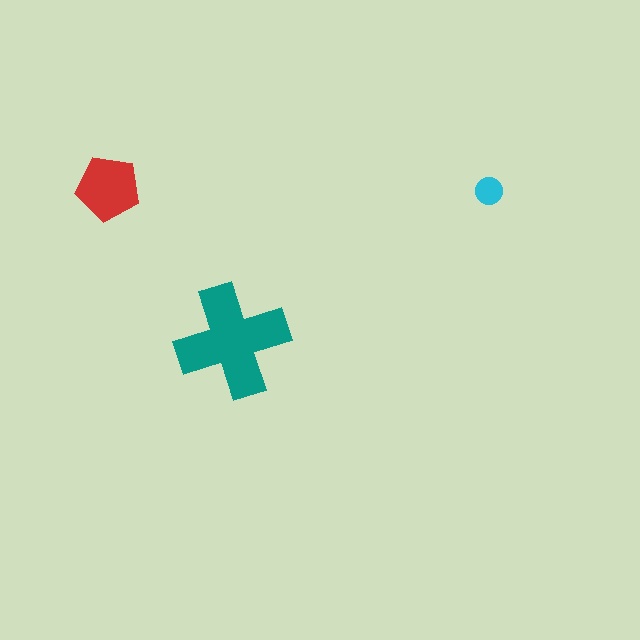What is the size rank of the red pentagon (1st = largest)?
2nd.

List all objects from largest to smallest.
The teal cross, the red pentagon, the cyan circle.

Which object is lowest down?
The teal cross is bottommost.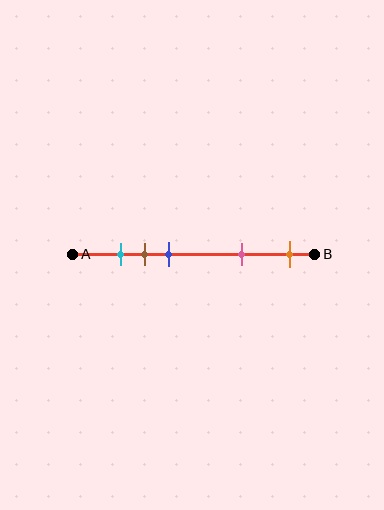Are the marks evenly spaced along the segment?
No, the marks are not evenly spaced.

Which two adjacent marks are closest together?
The cyan and brown marks are the closest adjacent pair.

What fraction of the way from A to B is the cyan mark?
The cyan mark is approximately 20% (0.2) of the way from A to B.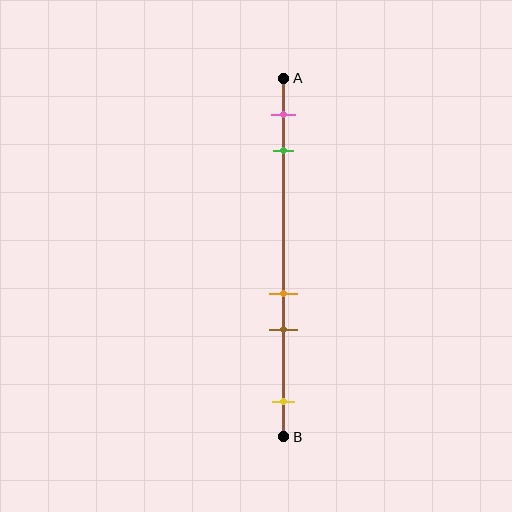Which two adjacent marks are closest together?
The orange and brown marks are the closest adjacent pair.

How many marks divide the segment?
There are 5 marks dividing the segment.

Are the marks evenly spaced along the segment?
No, the marks are not evenly spaced.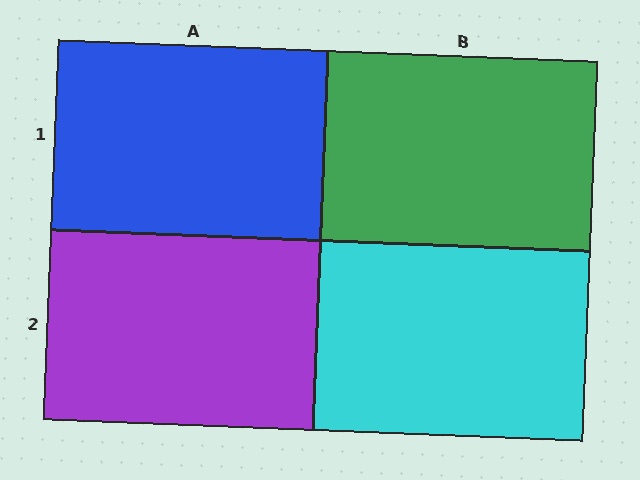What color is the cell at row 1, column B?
Green.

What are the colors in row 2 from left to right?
Purple, cyan.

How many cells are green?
1 cell is green.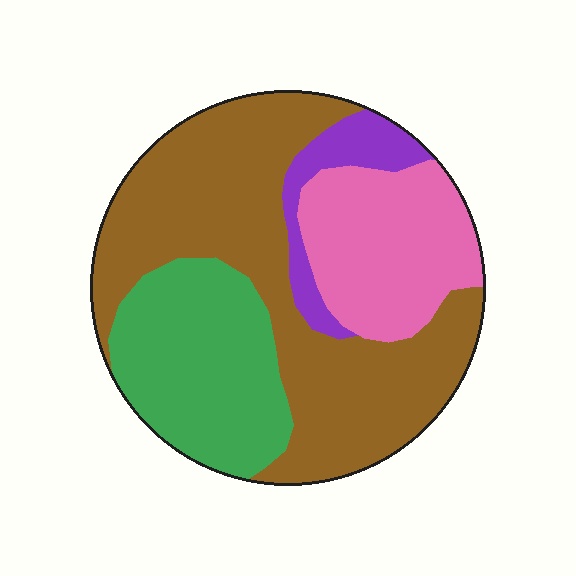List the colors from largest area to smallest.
From largest to smallest: brown, green, pink, purple.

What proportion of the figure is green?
Green covers around 25% of the figure.